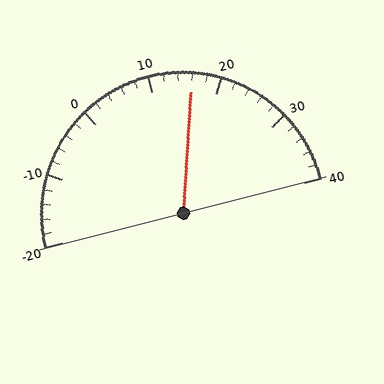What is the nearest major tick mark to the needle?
The nearest major tick mark is 20.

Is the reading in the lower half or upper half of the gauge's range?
The reading is in the upper half of the range (-20 to 40).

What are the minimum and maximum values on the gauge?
The gauge ranges from -20 to 40.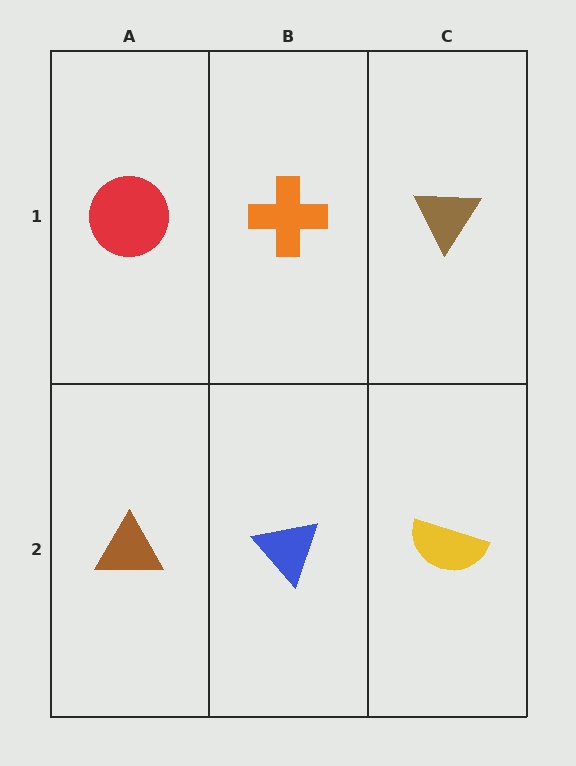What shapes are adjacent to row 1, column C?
A yellow semicircle (row 2, column C), an orange cross (row 1, column B).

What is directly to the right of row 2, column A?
A blue triangle.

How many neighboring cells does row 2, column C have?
2.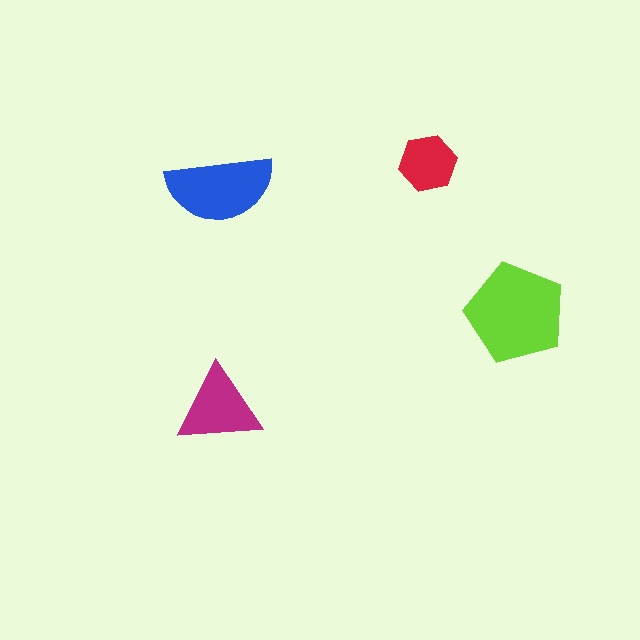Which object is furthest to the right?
The lime pentagon is rightmost.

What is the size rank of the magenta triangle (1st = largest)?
3rd.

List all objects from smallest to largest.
The red hexagon, the magenta triangle, the blue semicircle, the lime pentagon.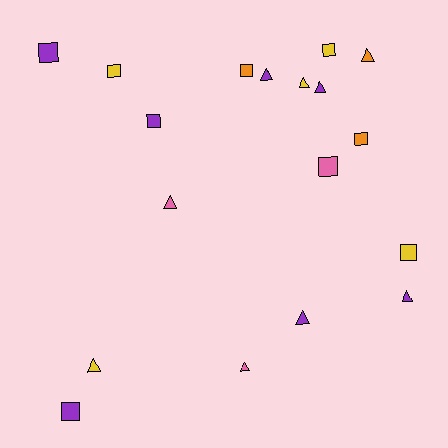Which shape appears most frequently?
Square, with 9 objects.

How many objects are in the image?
There are 18 objects.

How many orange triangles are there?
There is 1 orange triangle.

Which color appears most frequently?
Purple, with 7 objects.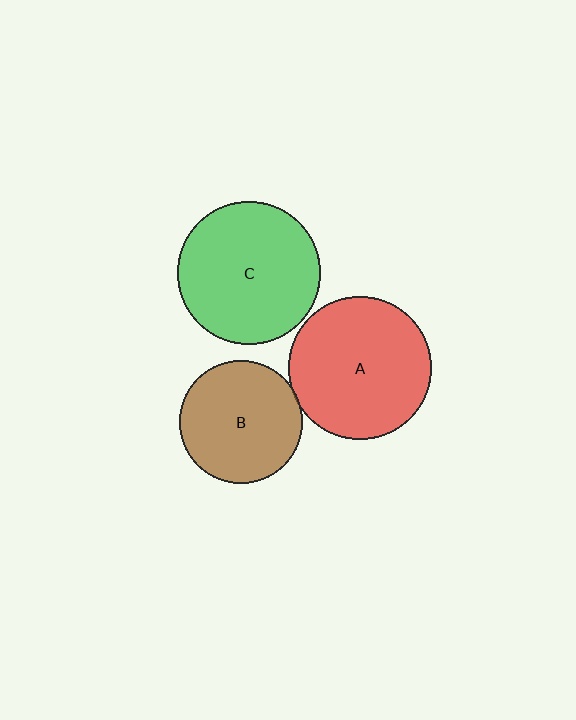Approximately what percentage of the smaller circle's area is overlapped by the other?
Approximately 5%.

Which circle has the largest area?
Circle C (green).